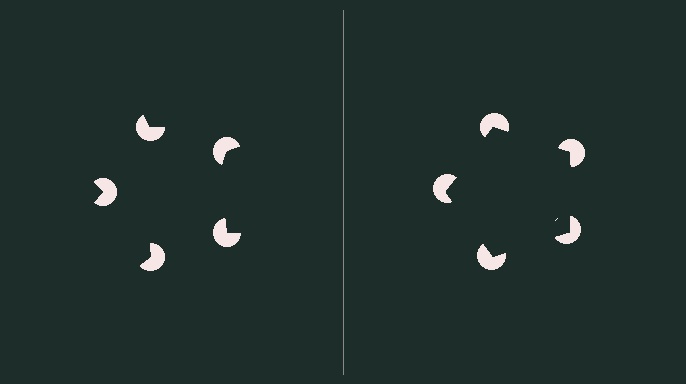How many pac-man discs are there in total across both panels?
10 — 5 on each side.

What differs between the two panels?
The pac-man discs are positioned identically on both sides; only the wedge orientations differ. On the right they align to a pentagon; on the left they are misaligned.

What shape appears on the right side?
An illusory pentagon.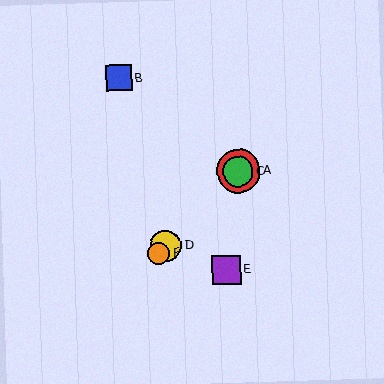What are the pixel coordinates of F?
Object F is at (159, 253).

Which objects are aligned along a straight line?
Objects A, C, D, F are aligned along a straight line.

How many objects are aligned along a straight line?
4 objects (A, C, D, F) are aligned along a straight line.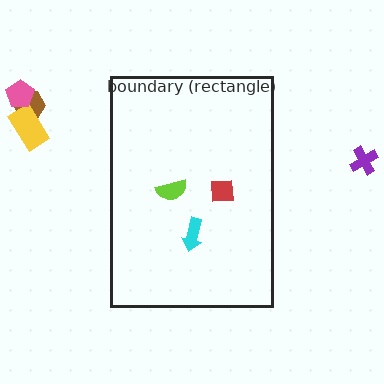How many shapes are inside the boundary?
3 inside, 4 outside.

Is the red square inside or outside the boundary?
Inside.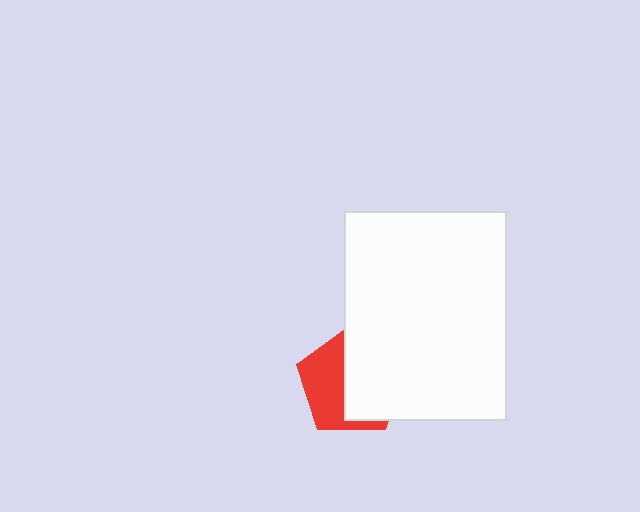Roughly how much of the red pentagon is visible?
A small part of it is visible (roughly 44%).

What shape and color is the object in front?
The object in front is a white rectangle.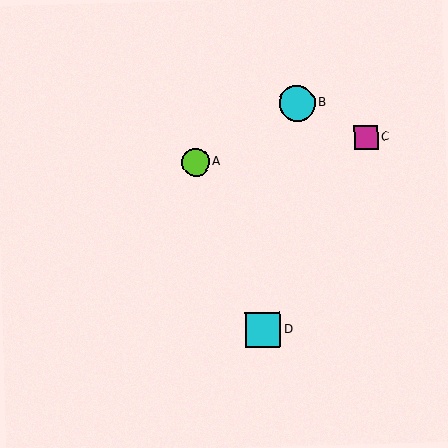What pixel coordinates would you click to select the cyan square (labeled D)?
Click at (263, 330) to select the cyan square D.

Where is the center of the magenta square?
The center of the magenta square is at (366, 137).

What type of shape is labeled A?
Shape A is a lime circle.